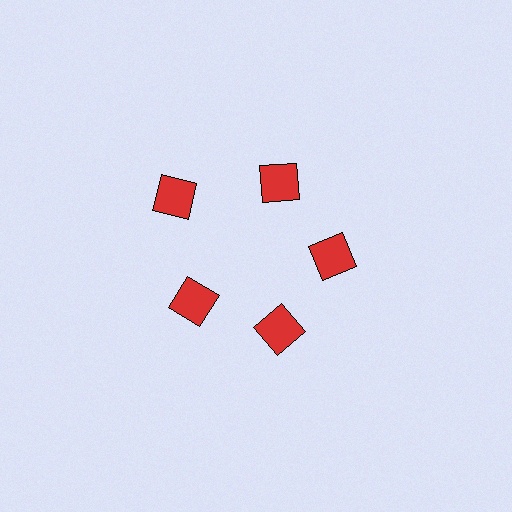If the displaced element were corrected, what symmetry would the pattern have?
It would have 5-fold rotational symmetry — the pattern would map onto itself every 72 degrees.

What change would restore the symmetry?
The symmetry would be restored by moving it inward, back onto the ring so that all 5 squares sit at equal angles and equal distance from the center.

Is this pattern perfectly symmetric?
No. The 5 red squares are arranged in a ring, but one element near the 10 o'clock position is pushed outward from the center, breaking the 5-fold rotational symmetry.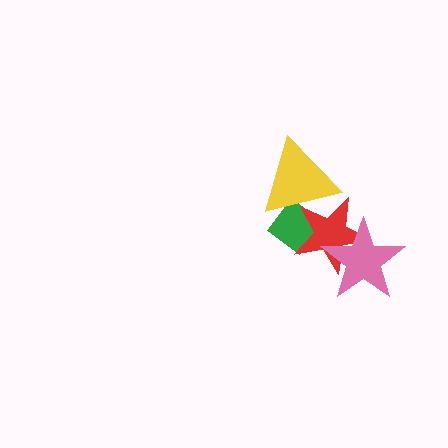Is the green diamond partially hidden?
Yes, it is partially covered by another shape.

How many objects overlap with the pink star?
1 object overlaps with the pink star.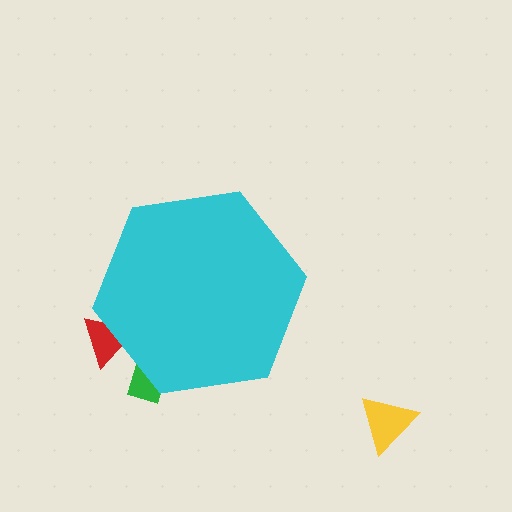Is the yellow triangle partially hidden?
No, the yellow triangle is fully visible.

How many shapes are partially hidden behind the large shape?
2 shapes are partially hidden.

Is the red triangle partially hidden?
Yes, the red triangle is partially hidden behind the cyan hexagon.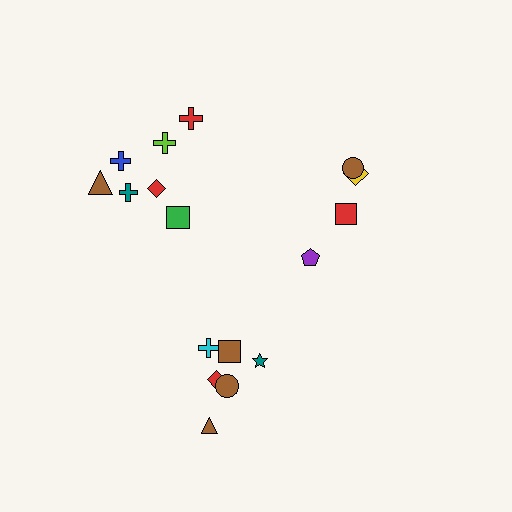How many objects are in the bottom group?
There are 7 objects.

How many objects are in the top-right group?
There are 4 objects.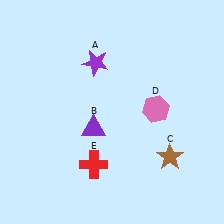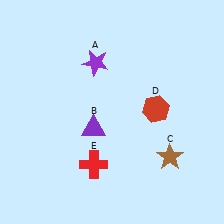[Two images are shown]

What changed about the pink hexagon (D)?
In Image 1, D is pink. In Image 2, it changed to red.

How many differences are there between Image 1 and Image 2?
There is 1 difference between the two images.